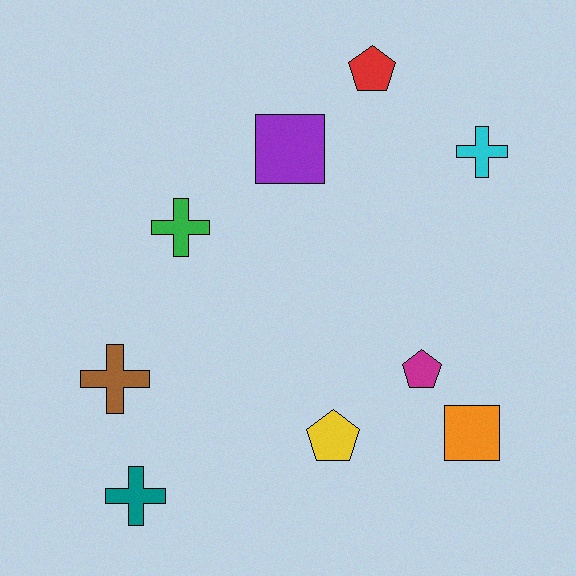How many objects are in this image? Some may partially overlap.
There are 9 objects.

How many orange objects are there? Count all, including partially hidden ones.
There is 1 orange object.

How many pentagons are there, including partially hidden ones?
There are 3 pentagons.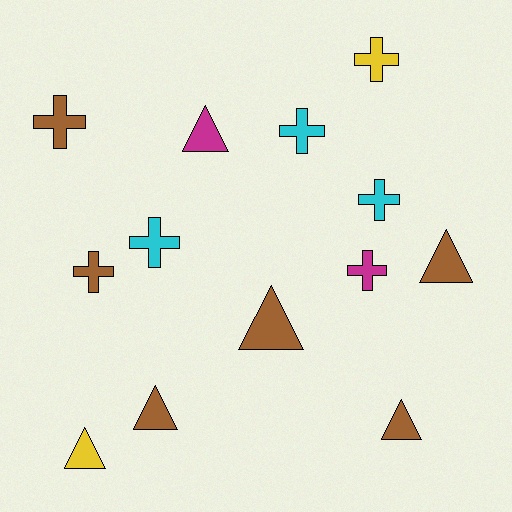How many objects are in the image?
There are 13 objects.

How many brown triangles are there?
There are 4 brown triangles.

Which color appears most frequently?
Brown, with 6 objects.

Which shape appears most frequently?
Cross, with 7 objects.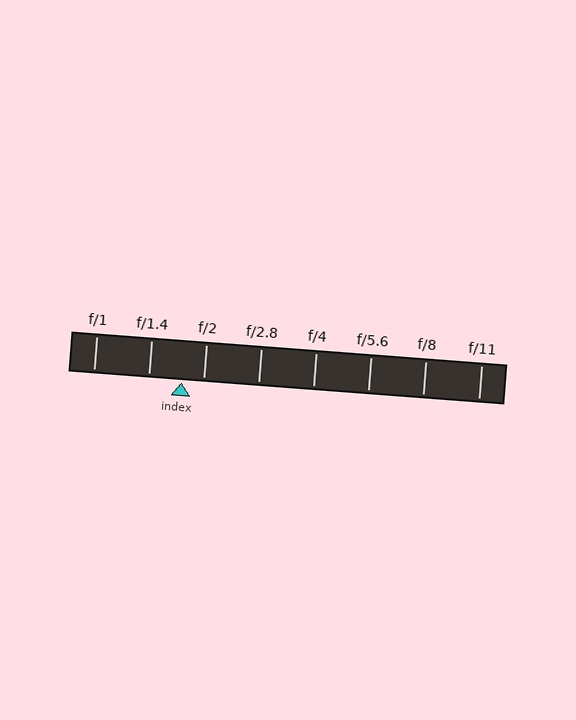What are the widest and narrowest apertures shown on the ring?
The widest aperture shown is f/1 and the narrowest is f/11.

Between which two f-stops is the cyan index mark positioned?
The index mark is between f/1.4 and f/2.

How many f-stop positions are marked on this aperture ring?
There are 8 f-stop positions marked.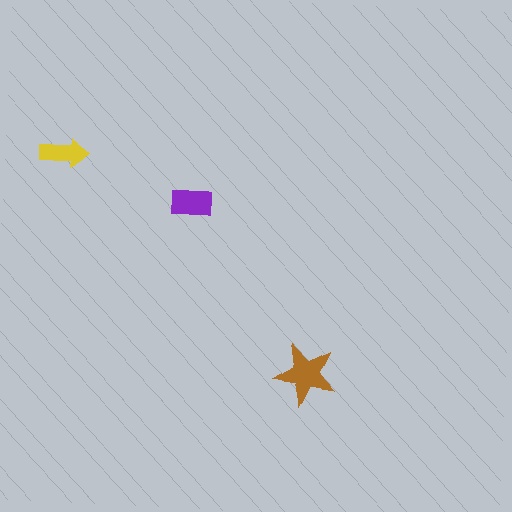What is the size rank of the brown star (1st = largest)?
1st.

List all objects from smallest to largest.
The yellow arrow, the purple rectangle, the brown star.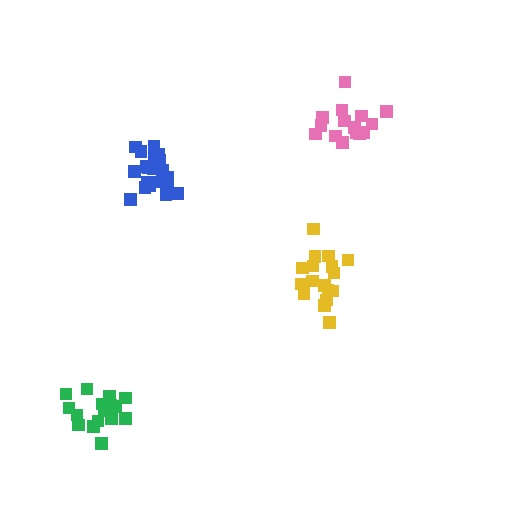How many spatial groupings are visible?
There are 4 spatial groupings.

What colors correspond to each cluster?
The clusters are colored: green, blue, yellow, pink.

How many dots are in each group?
Group 1: 17 dots, Group 2: 20 dots, Group 3: 17 dots, Group 4: 15 dots (69 total).